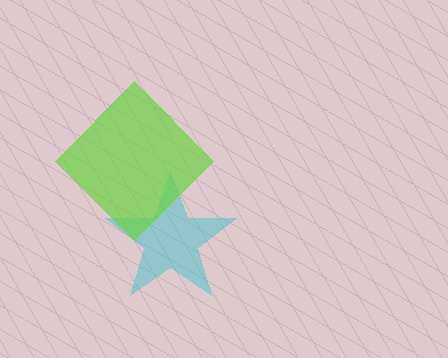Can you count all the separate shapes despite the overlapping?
Yes, there are 2 separate shapes.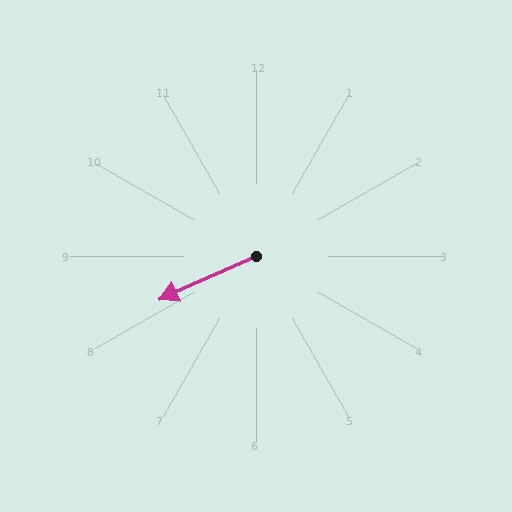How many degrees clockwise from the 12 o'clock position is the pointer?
Approximately 246 degrees.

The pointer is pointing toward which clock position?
Roughly 8 o'clock.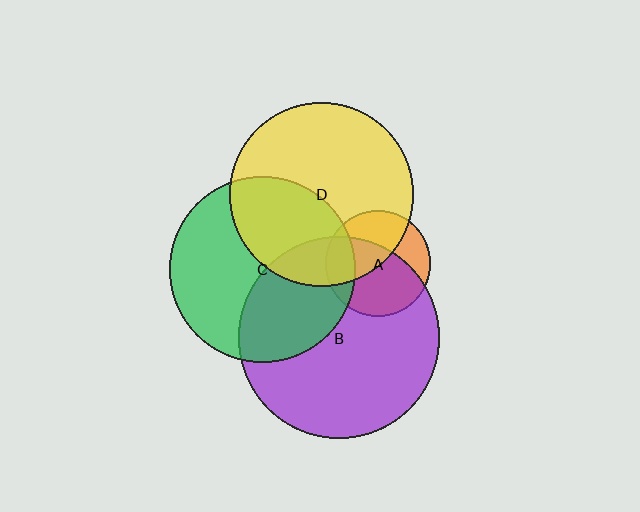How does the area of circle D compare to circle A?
Approximately 3.0 times.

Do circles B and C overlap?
Yes.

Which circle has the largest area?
Circle B (purple).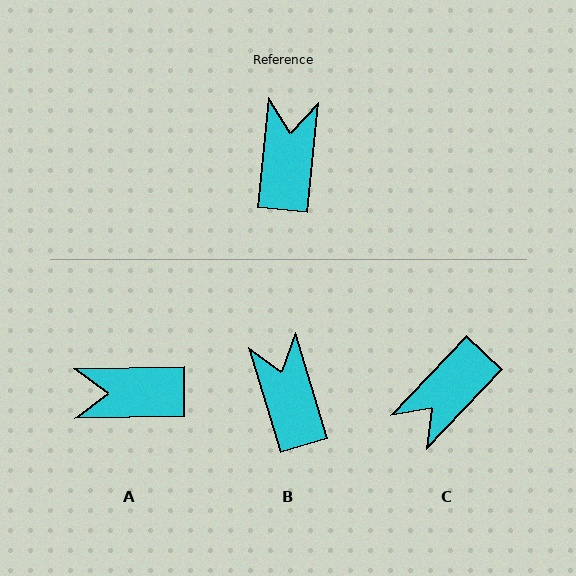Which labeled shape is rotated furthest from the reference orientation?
C, about 142 degrees away.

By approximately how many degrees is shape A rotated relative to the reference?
Approximately 97 degrees counter-clockwise.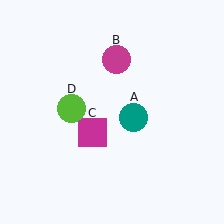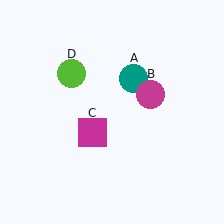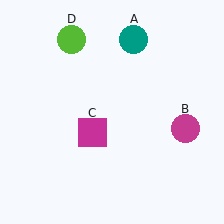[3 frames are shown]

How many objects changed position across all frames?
3 objects changed position: teal circle (object A), magenta circle (object B), lime circle (object D).